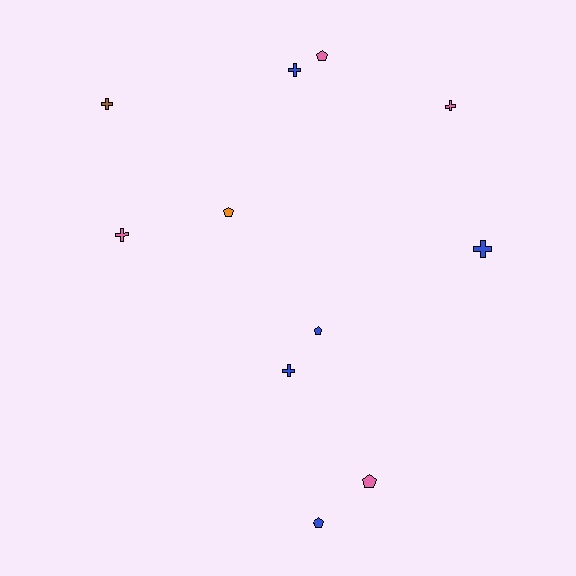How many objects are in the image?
There are 11 objects.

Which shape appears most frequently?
Cross, with 6 objects.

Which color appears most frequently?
Blue, with 5 objects.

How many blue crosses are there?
There are 3 blue crosses.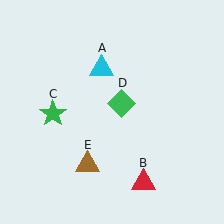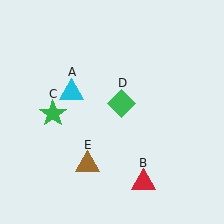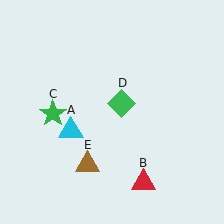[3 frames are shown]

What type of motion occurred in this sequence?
The cyan triangle (object A) rotated counterclockwise around the center of the scene.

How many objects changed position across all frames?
1 object changed position: cyan triangle (object A).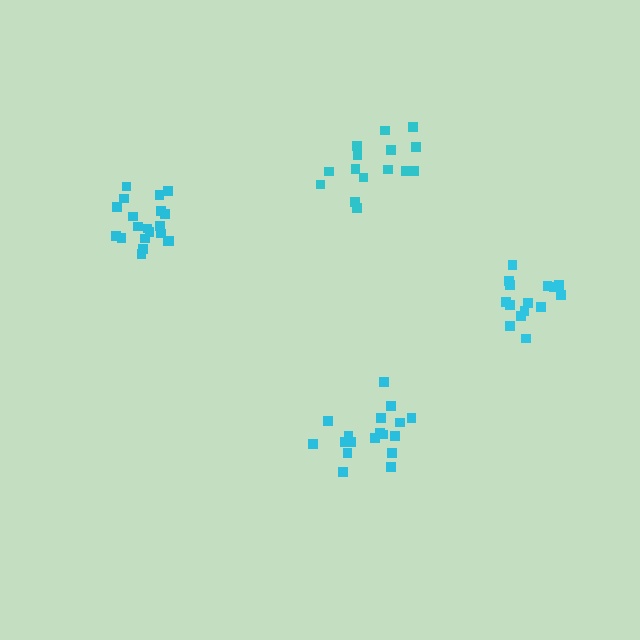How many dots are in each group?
Group 1: 20 dots, Group 2: 18 dots, Group 3: 15 dots, Group 4: 15 dots (68 total).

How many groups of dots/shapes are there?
There are 4 groups.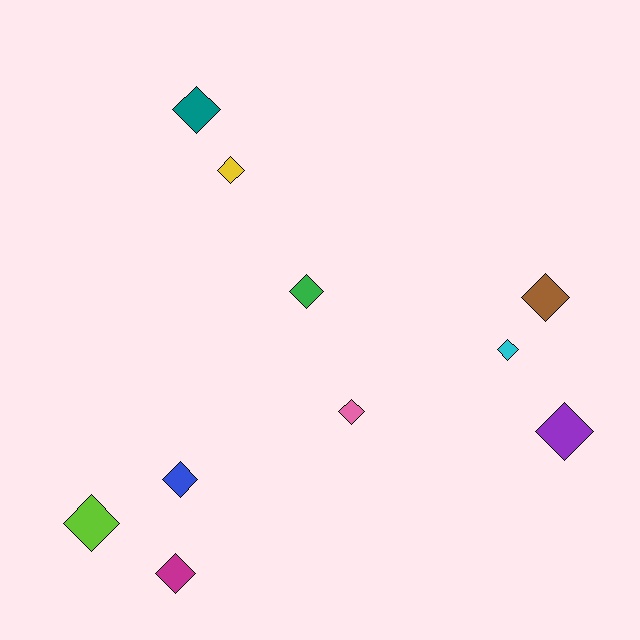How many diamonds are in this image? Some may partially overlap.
There are 10 diamonds.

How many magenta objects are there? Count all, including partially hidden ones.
There is 1 magenta object.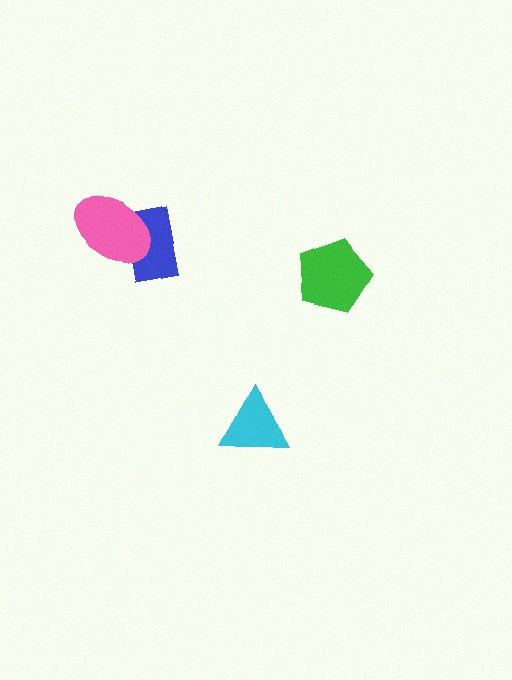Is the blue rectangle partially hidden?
Yes, it is partially covered by another shape.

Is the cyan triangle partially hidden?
No, no other shape covers it.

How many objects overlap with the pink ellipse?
1 object overlaps with the pink ellipse.